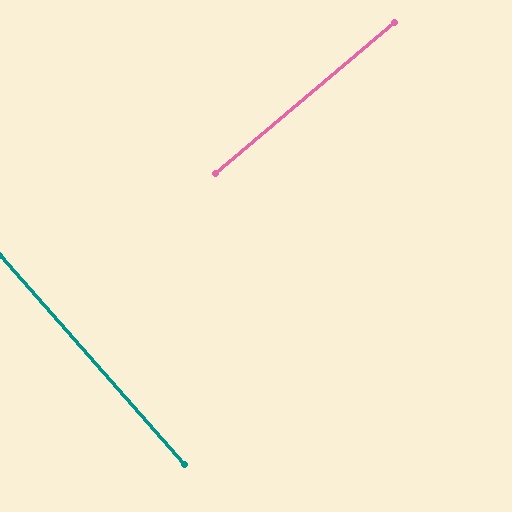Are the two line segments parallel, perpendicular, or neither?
Perpendicular — they meet at approximately 89°.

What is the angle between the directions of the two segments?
Approximately 89 degrees.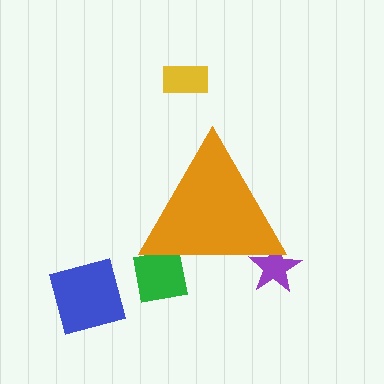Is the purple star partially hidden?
Yes, the purple star is partially hidden behind the orange triangle.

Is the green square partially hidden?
Yes, the green square is partially hidden behind the orange triangle.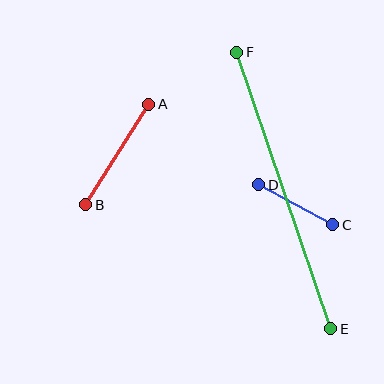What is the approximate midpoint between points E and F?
The midpoint is at approximately (284, 191) pixels.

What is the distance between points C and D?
The distance is approximately 84 pixels.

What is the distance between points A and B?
The distance is approximately 119 pixels.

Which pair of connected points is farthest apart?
Points E and F are farthest apart.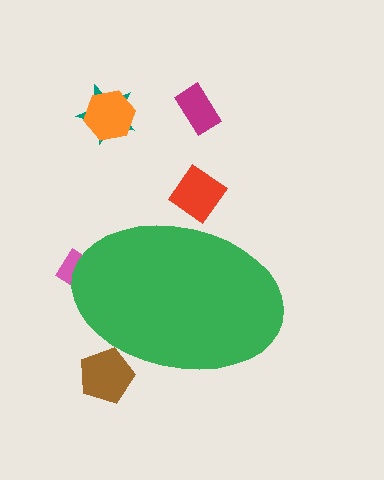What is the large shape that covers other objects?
A green ellipse.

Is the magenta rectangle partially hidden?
No, the magenta rectangle is fully visible.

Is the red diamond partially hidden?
Yes, the red diamond is partially hidden behind the green ellipse.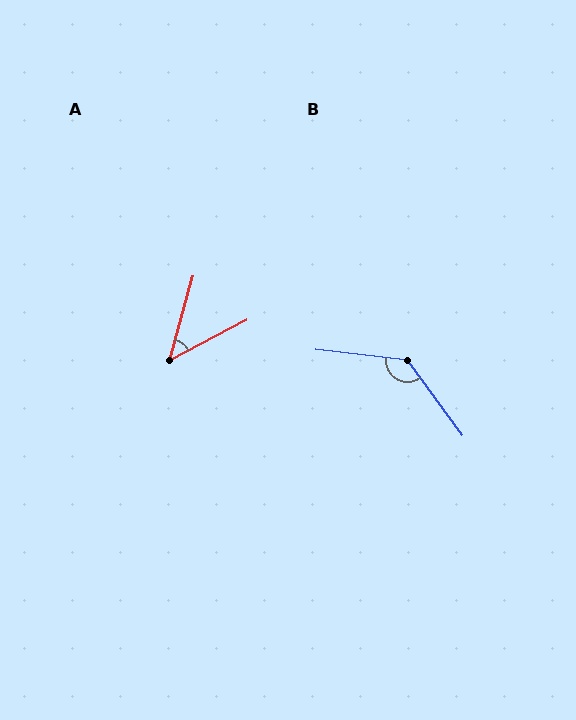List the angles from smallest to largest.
A (47°), B (133°).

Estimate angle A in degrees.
Approximately 47 degrees.